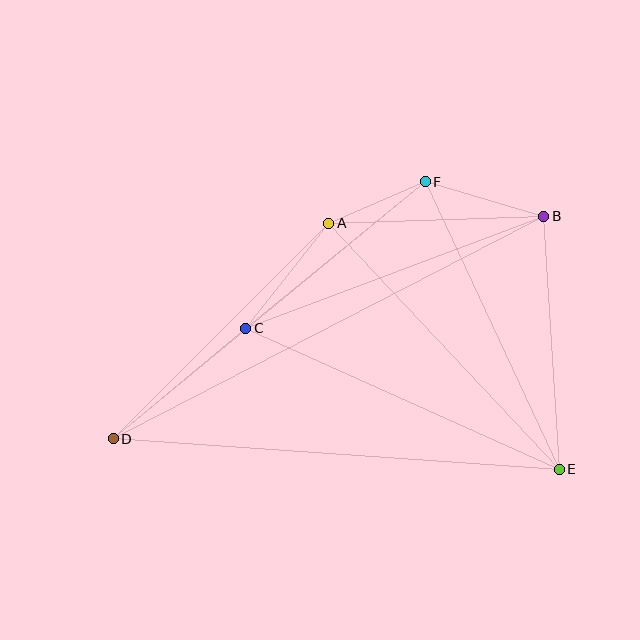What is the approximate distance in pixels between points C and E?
The distance between C and E is approximately 343 pixels.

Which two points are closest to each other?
Points A and F are closest to each other.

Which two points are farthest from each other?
Points B and D are farthest from each other.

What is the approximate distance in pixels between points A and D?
The distance between A and D is approximately 305 pixels.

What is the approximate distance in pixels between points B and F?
The distance between B and F is approximately 123 pixels.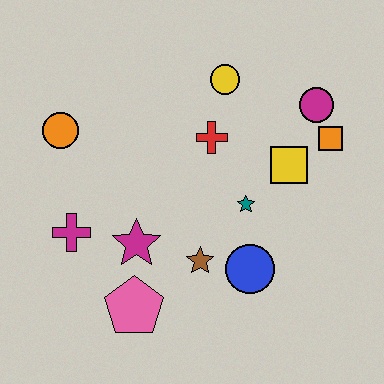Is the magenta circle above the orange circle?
Yes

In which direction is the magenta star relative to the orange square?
The magenta star is to the left of the orange square.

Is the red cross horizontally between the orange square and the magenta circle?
No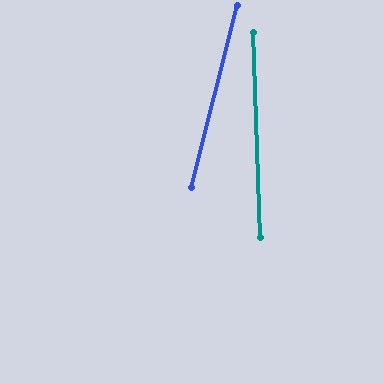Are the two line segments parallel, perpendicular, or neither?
Neither parallel nor perpendicular — they differ by about 16°.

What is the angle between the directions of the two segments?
Approximately 16 degrees.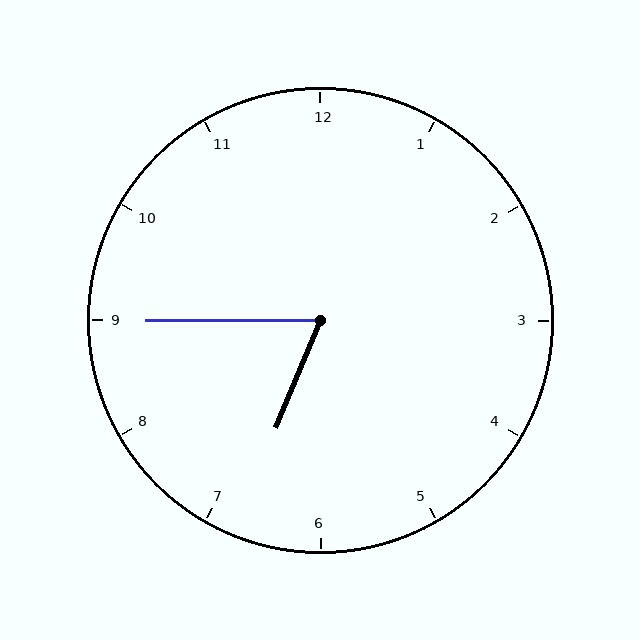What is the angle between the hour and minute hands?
Approximately 68 degrees.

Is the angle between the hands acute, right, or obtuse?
It is acute.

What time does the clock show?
6:45.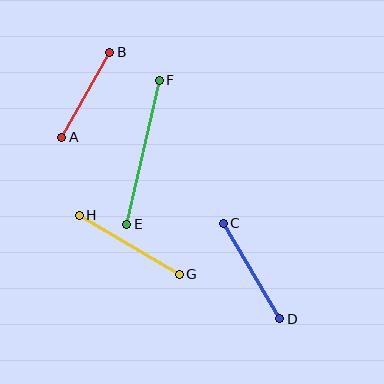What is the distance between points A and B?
The distance is approximately 98 pixels.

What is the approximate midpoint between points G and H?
The midpoint is at approximately (129, 245) pixels.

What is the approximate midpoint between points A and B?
The midpoint is at approximately (86, 95) pixels.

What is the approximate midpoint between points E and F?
The midpoint is at approximately (143, 152) pixels.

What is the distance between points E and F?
The distance is approximately 147 pixels.